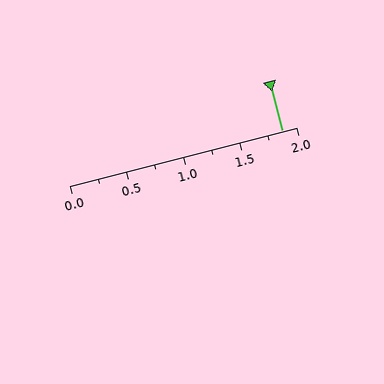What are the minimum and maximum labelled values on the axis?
The axis runs from 0.0 to 2.0.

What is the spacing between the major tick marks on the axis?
The major ticks are spaced 0.5 apart.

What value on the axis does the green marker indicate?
The marker indicates approximately 1.88.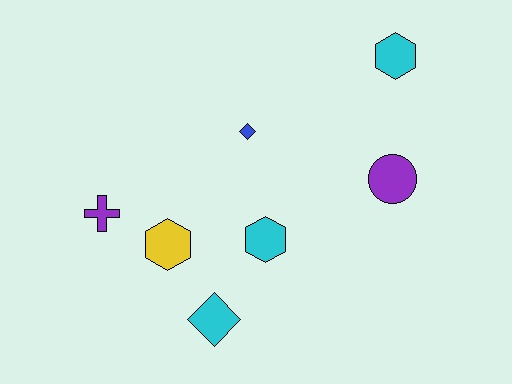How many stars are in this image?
There are no stars.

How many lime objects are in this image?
There are no lime objects.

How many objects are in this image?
There are 7 objects.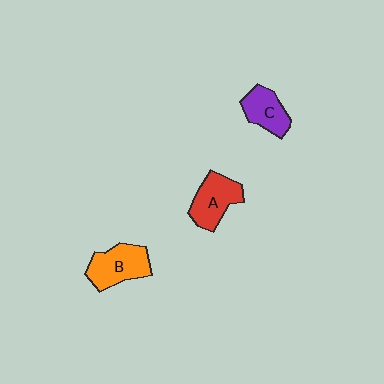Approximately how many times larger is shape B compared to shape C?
Approximately 1.3 times.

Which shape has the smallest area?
Shape C (purple).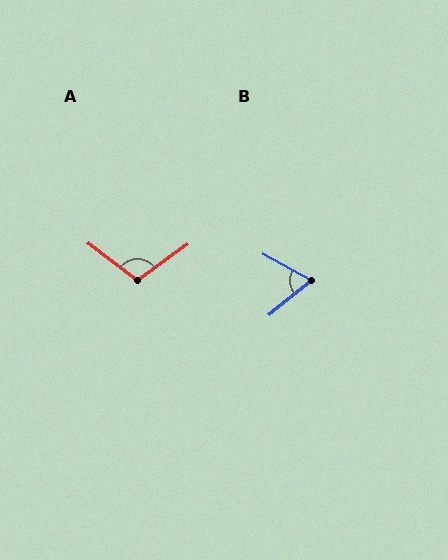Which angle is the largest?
A, at approximately 107 degrees.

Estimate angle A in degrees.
Approximately 107 degrees.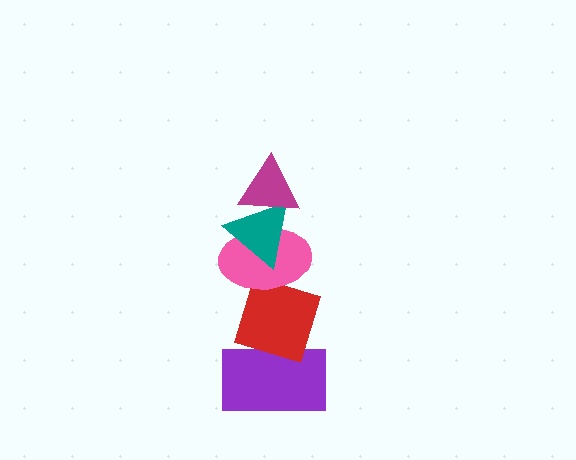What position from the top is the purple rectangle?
The purple rectangle is 5th from the top.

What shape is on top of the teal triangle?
The magenta triangle is on top of the teal triangle.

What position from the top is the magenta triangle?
The magenta triangle is 1st from the top.